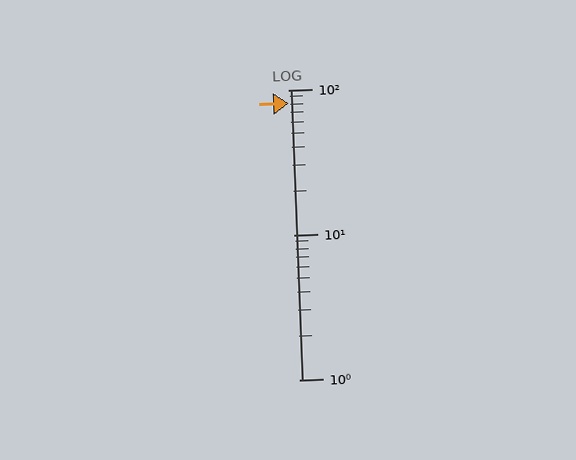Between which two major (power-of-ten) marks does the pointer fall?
The pointer is between 10 and 100.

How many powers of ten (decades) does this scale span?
The scale spans 2 decades, from 1 to 100.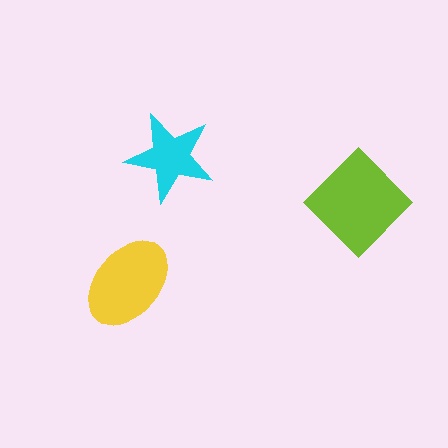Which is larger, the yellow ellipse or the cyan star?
The yellow ellipse.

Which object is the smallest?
The cyan star.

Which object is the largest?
The lime diamond.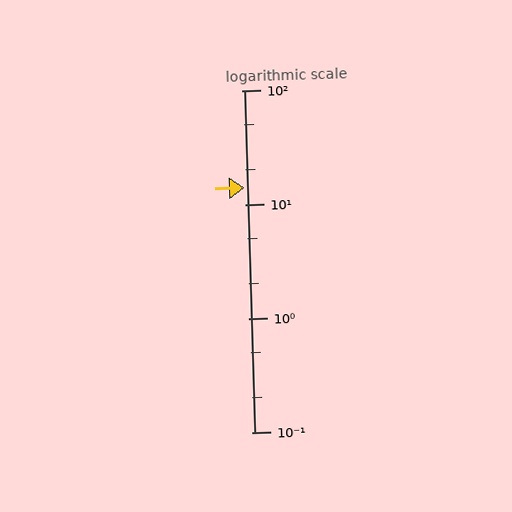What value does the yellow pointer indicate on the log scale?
The pointer indicates approximately 14.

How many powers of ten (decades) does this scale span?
The scale spans 3 decades, from 0.1 to 100.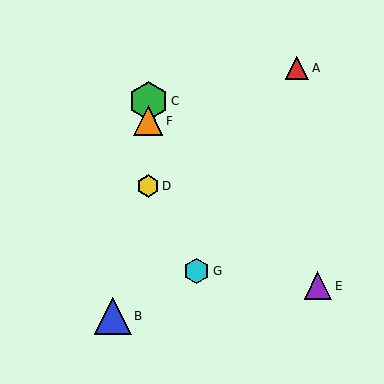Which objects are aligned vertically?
Objects C, D, F are aligned vertically.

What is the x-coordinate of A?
Object A is at x≈297.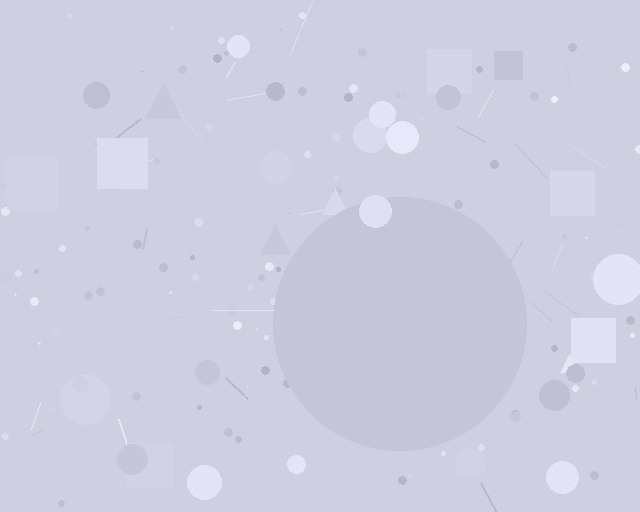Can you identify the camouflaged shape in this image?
The camouflaged shape is a circle.